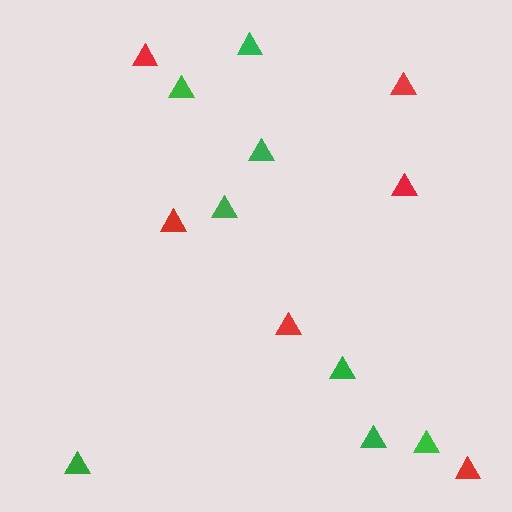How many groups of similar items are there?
There are 2 groups: one group of green triangles (8) and one group of red triangles (6).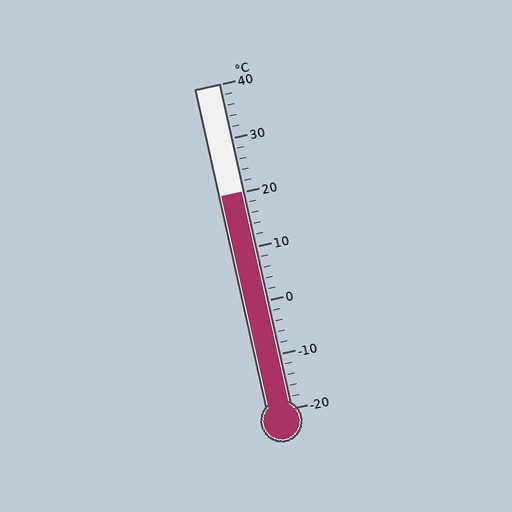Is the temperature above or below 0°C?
The temperature is above 0°C.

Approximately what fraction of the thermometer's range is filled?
The thermometer is filled to approximately 65% of its range.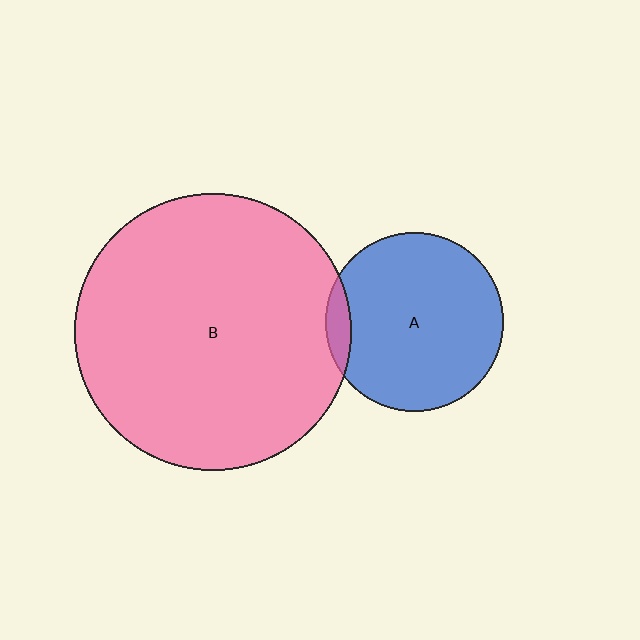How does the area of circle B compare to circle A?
Approximately 2.4 times.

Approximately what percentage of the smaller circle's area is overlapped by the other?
Approximately 5%.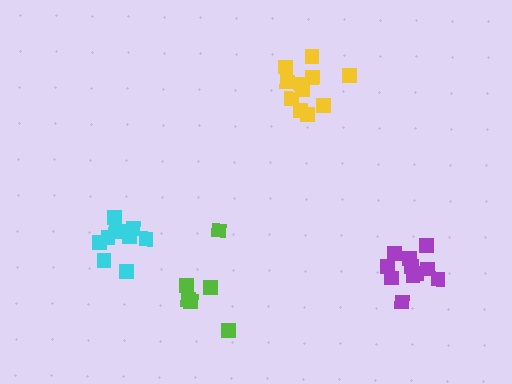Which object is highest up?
The yellow cluster is topmost.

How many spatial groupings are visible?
There are 4 spatial groupings.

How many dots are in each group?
Group 1: 10 dots, Group 2: 6 dots, Group 3: 11 dots, Group 4: 11 dots (38 total).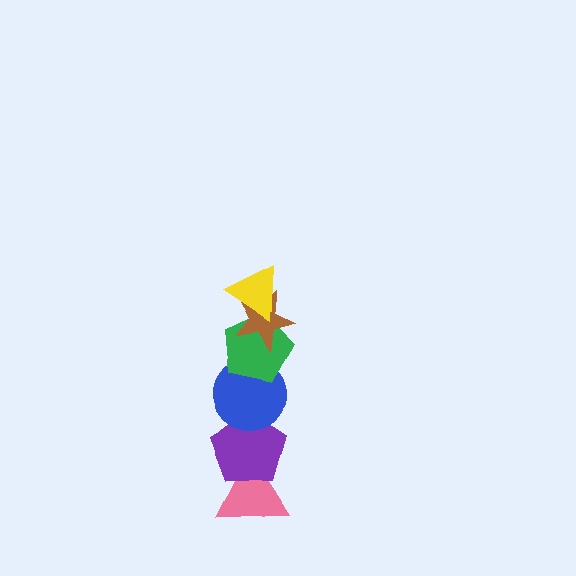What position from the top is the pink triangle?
The pink triangle is 6th from the top.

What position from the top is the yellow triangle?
The yellow triangle is 1st from the top.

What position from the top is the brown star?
The brown star is 2nd from the top.